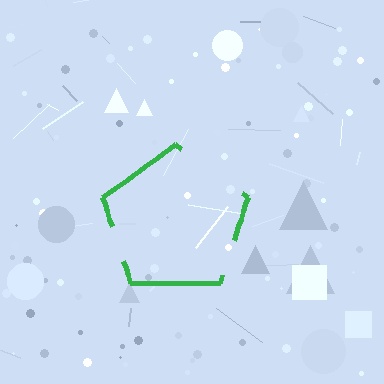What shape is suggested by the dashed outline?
The dashed outline suggests a pentagon.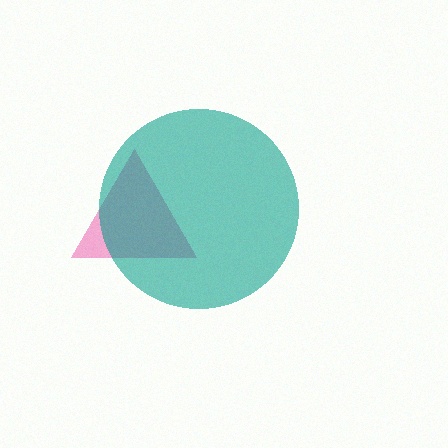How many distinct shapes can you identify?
There are 2 distinct shapes: a pink triangle, a teal circle.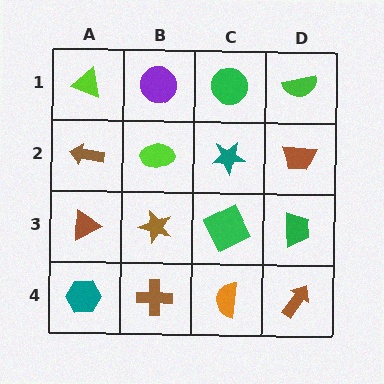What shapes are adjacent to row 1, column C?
A teal star (row 2, column C), a purple circle (row 1, column B), a green semicircle (row 1, column D).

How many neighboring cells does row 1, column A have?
2.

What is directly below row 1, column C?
A teal star.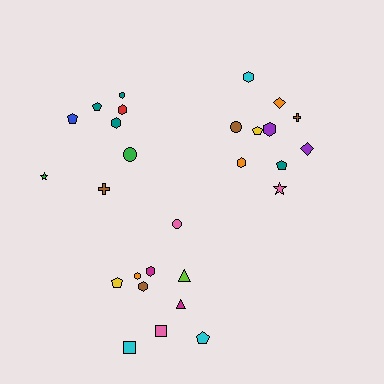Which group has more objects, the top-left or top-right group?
The top-right group.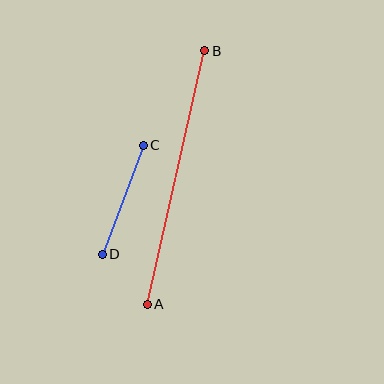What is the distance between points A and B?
The distance is approximately 260 pixels.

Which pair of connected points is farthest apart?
Points A and B are farthest apart.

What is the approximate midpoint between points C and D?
The midpoint is at approximately (123, 200) pixels.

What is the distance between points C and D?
The distance is approximately 116 pixels.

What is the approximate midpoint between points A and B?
The midpoint is at approximately (176, 178) pixels.